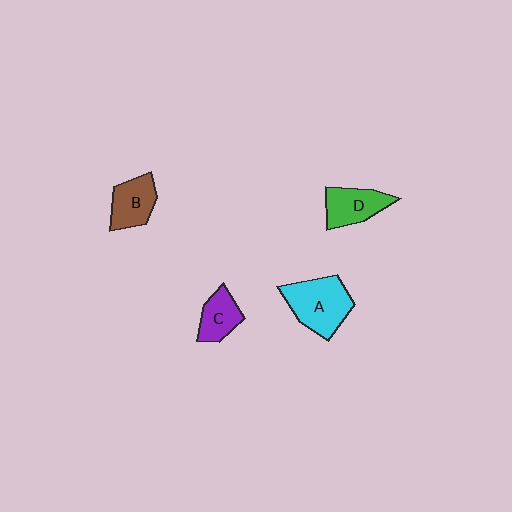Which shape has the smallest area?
Shape C (purple).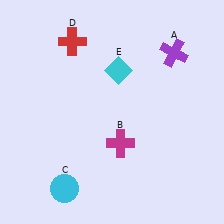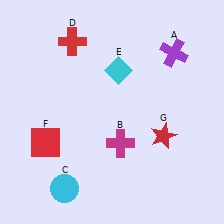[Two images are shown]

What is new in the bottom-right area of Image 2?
A red star (G) was added in the bottom-right area of Image 2.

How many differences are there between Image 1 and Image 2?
There are 2 differences between the two images.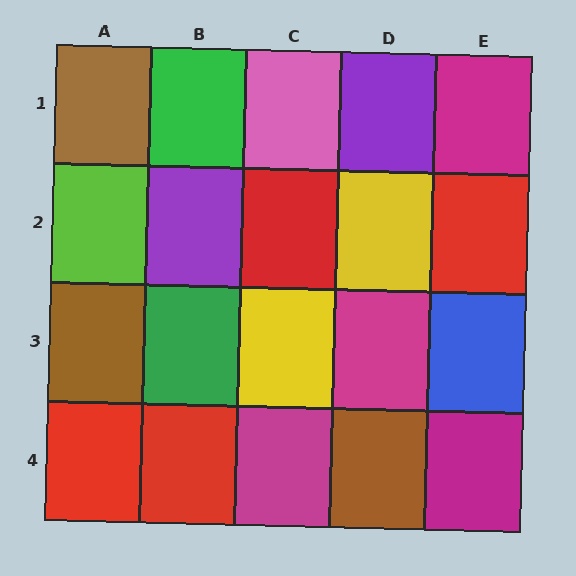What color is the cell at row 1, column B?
Green.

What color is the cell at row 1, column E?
Magenta.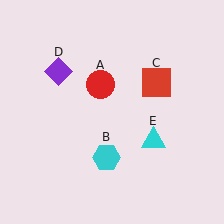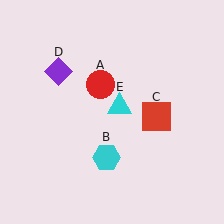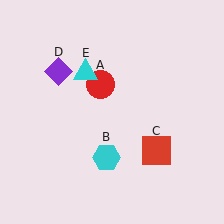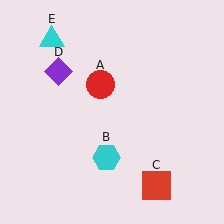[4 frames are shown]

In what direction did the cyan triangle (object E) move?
The cyan triangle (object E) moved up and to the left.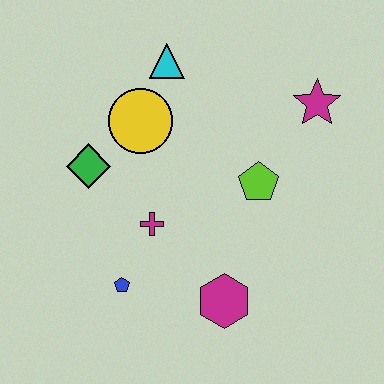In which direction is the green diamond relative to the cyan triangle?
The green diamond is below the cyan triangle.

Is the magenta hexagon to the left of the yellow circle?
No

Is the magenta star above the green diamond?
Yes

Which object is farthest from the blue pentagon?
The magenta star is farthest from the blue pentagon.